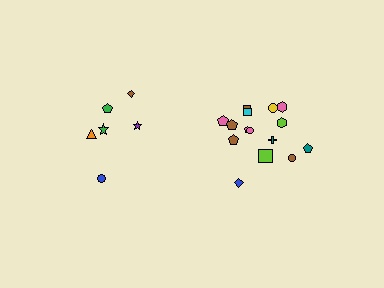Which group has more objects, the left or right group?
The right group.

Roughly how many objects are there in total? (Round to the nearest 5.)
Roughly 20 objects in total.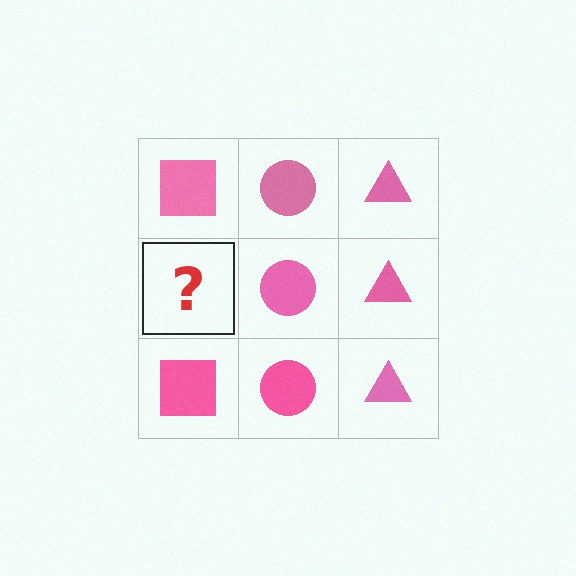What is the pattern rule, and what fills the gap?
The rule is that each column has a consistent shape. The gap should be filled with a pink square.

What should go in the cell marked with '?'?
The missing cell should contain a pink square.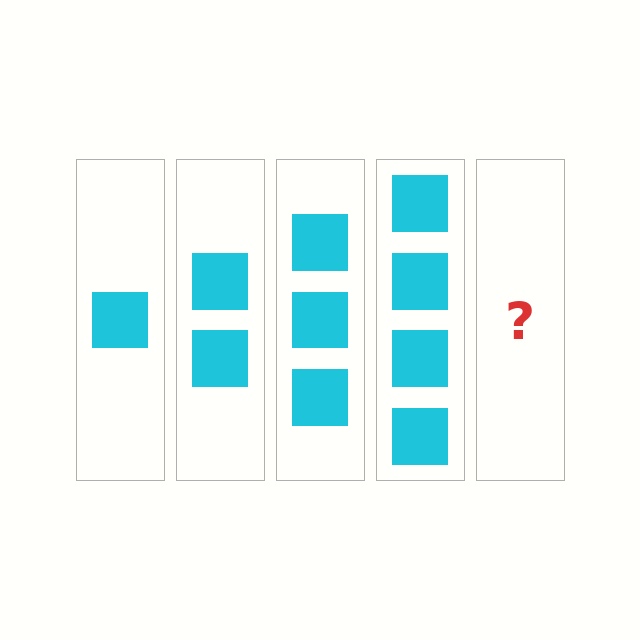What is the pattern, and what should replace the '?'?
The pattern is that each step adds one more square. The '?' should be 5 squares.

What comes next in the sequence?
The next element should be 5 squares.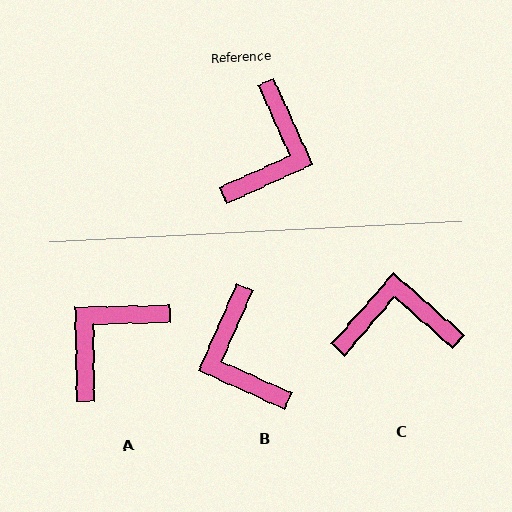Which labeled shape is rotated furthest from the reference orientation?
A, about 157 degrees away.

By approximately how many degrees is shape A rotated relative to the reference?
Approximately 157 degrees counter-clockwise.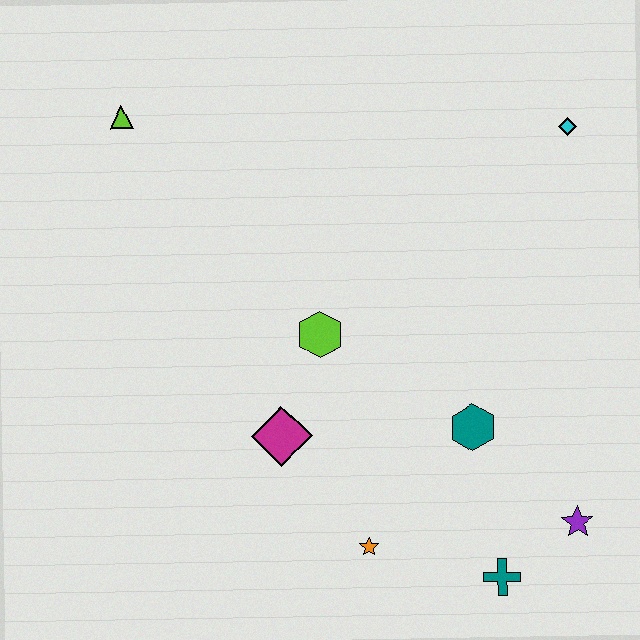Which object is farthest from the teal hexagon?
The lime triangle is farthest from the teal hexagon.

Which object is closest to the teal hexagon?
The purple star is closest to the teal hexagon.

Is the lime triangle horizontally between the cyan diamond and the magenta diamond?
No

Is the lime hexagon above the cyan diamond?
No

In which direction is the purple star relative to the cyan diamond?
The purple star is below the cyan diamond.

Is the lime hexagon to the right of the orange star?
No